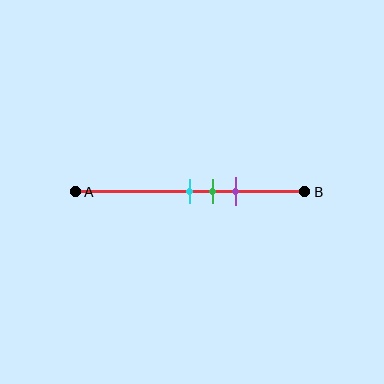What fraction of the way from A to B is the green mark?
The green mark is approximately 60% (0.6) of the way from A to B.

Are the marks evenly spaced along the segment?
Yes, the marks are approximately evenly spaced.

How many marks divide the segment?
There are 3 marks dividing the segment.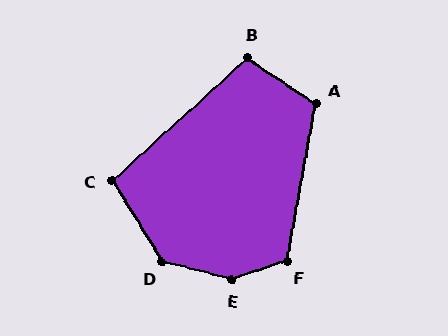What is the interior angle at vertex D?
Approximately 136 degrees (obtuse).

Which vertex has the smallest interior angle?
C, at approximately 101 degrees.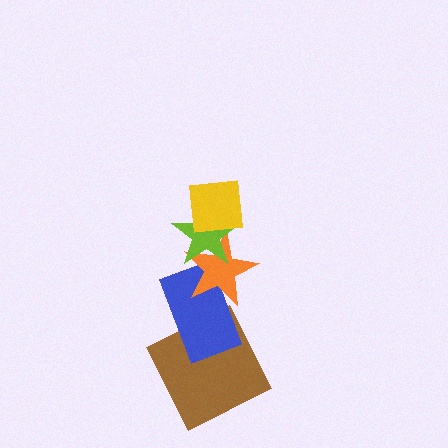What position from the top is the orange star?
The orange star is 3rd from the top.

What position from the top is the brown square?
The brown square is 5th from the top.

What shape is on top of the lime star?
The yellow square is on top of the lime star.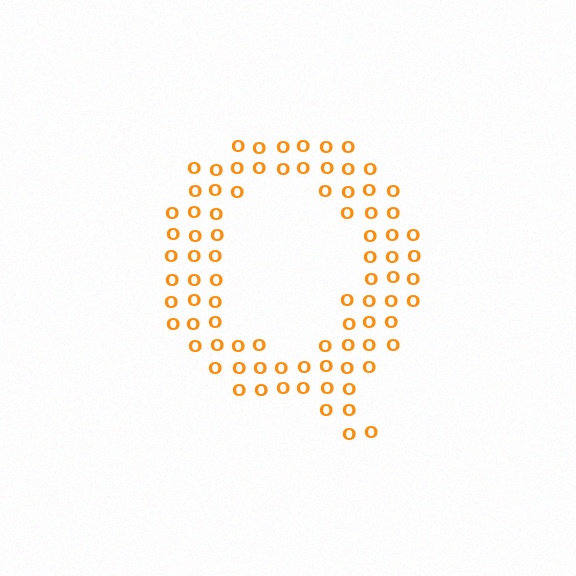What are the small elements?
The small elements are letter O's.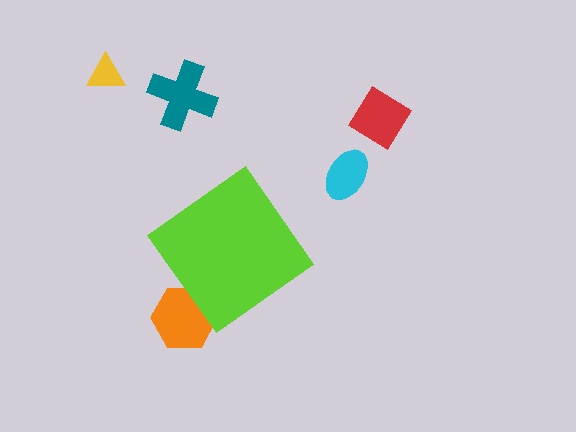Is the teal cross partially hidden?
No, the teal cross is fully visible.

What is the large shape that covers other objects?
A lime diamond.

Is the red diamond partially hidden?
No, the red diamond is fully visible.